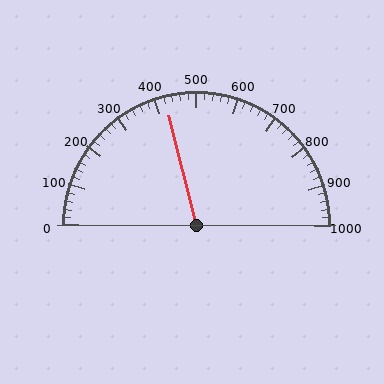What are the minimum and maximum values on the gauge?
The gauge ranges from 0 to 1000.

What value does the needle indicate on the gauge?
The needle indicates approximately 420.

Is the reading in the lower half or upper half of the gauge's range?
The reading is in the lower half of the range (0 to 1000).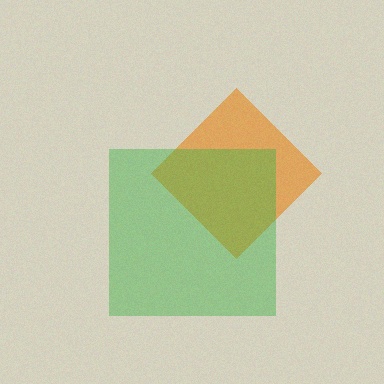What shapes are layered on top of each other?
The layered shapes are: an orange diamond, a green square.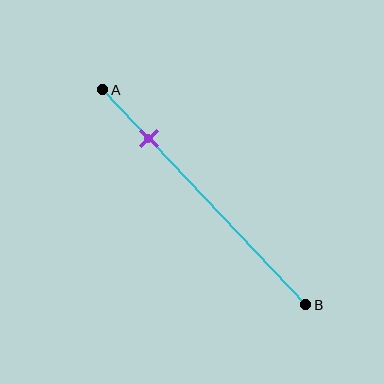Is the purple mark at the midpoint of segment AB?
No, the mark is at about 25% from A, not at the 50% midpoint.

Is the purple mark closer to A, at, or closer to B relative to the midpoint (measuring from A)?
The purple mark is closer to point A than the midpoint of segment AB.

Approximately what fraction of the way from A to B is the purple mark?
The purple mark is approximately 25% of the way from A to B.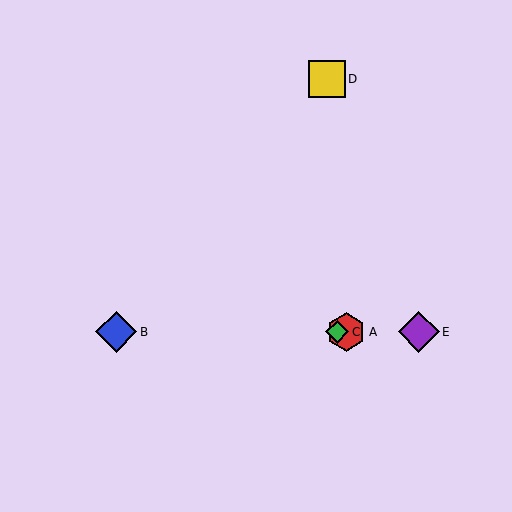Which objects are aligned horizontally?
Objects A, B, C, E are aligned horizontally.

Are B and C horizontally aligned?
Yes, both are at y≈332.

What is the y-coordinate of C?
Object C is at y≈332.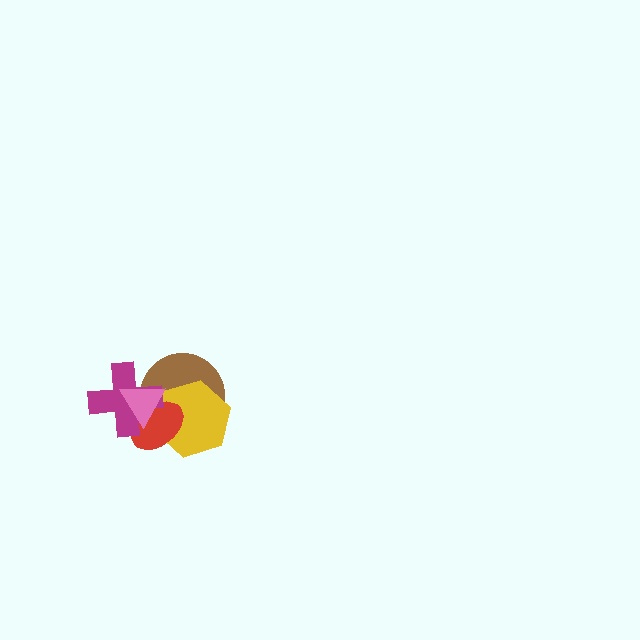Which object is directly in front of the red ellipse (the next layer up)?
The magenta cross is directly in front of the red ellipse.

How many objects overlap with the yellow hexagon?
4 objects overlap with the yellow hexagon.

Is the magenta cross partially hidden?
Yes, it is partially covered by another shape.